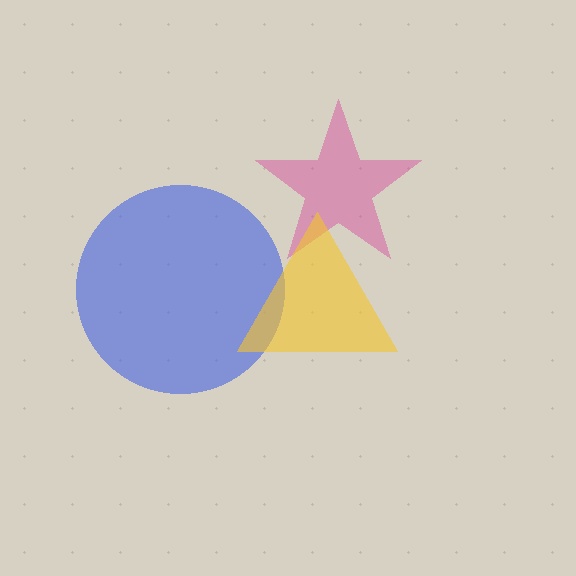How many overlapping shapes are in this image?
There are 3 overlapping shapes in the image.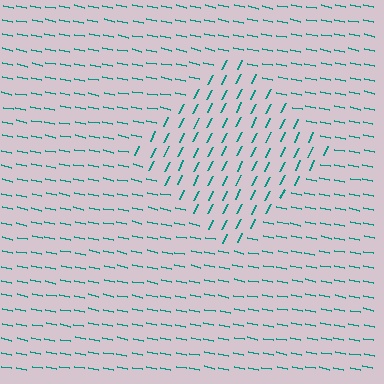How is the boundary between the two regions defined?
The boundary is defined purely by a change in line orientation (approximately 75 degrees difference). All lines are the same color and thickness.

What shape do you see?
I see a diamond.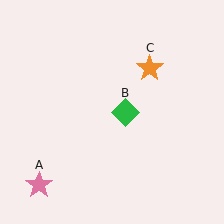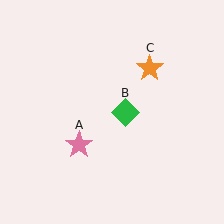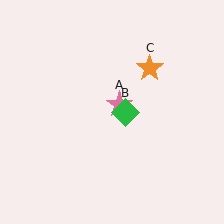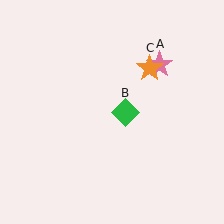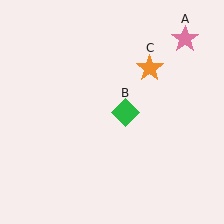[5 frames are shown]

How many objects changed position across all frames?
1 object changed position: pink star (object A).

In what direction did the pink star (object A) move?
The pink star (object A) moved up and to the right.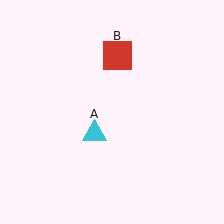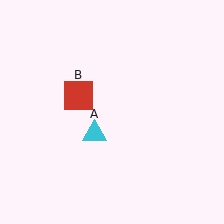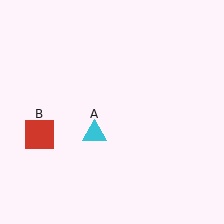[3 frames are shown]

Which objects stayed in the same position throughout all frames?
Cyan triangle (object A) remained stationary.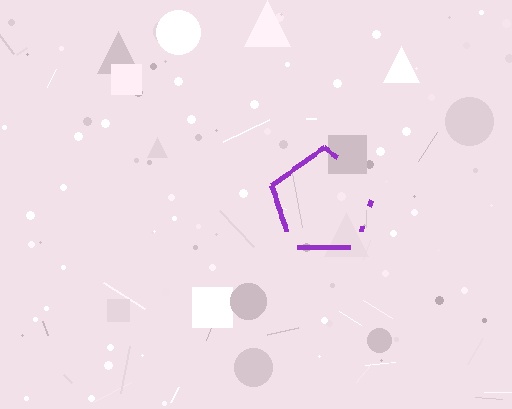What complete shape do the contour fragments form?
The contour fragments form a pentagon.